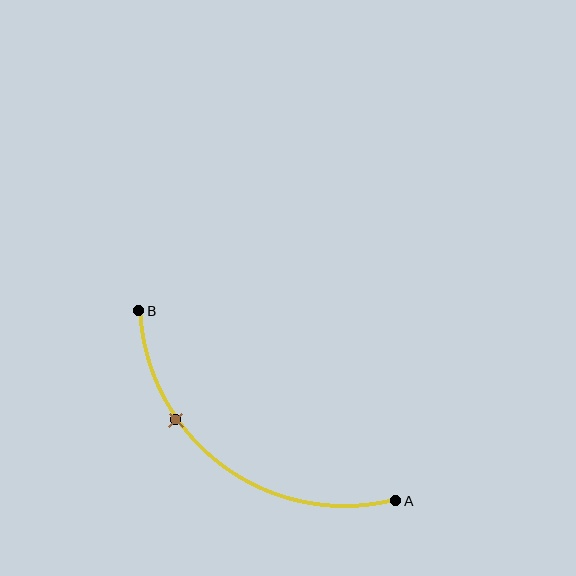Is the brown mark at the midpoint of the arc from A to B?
No. The brown mark lies on the arc but is closer to endpoint B. The arc midpoint would be at the point on the curve equidistant along the arc from both A and B.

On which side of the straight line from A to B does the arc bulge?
The arc bulges below and to the left of the straight line connecting A and B.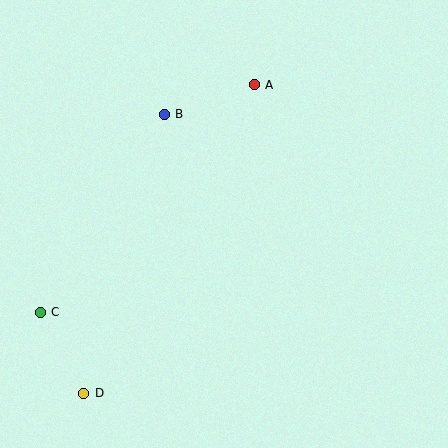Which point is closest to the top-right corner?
Point A is closest to the top-right corner.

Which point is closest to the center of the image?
Point B at (164, 114) is closest to the center.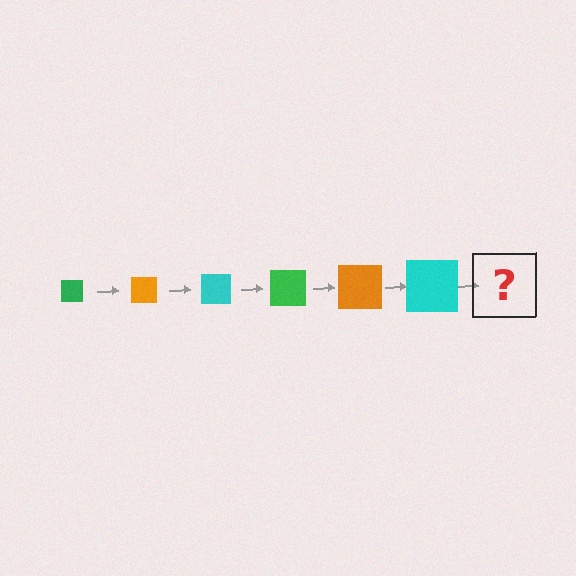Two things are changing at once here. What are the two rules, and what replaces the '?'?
The two rules are that the square grows larger each step and the color cycles through green, orange, and cyan. The '?' should be a green square, larger than the previous one.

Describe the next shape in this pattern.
It should be a green square, larger than the previous one.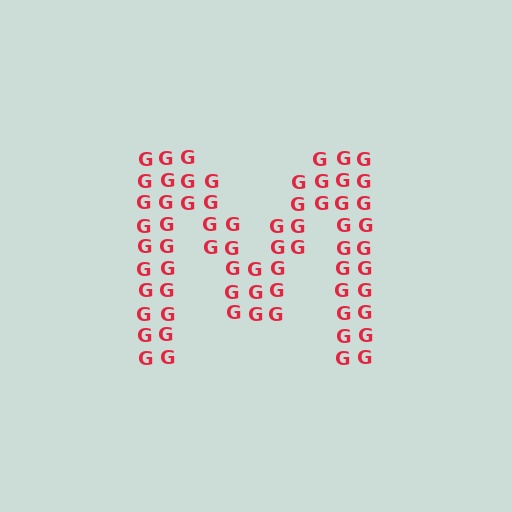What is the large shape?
The large shape is the letter M.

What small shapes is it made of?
It is made of small letter G's.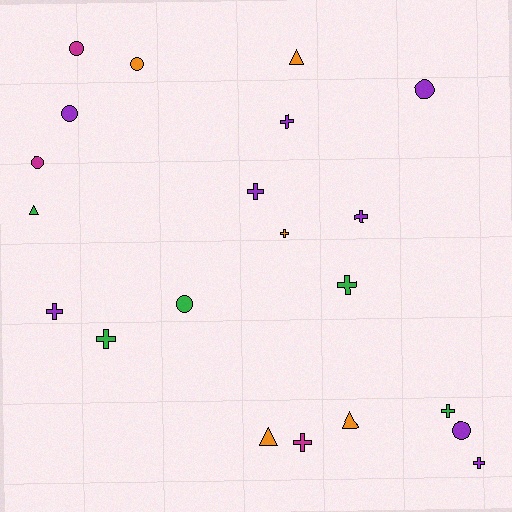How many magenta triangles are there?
There are no magenta triangles.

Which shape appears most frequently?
Cross, with 10 objects.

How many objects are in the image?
There are 21 objects.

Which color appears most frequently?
Purple, with 8 objects.